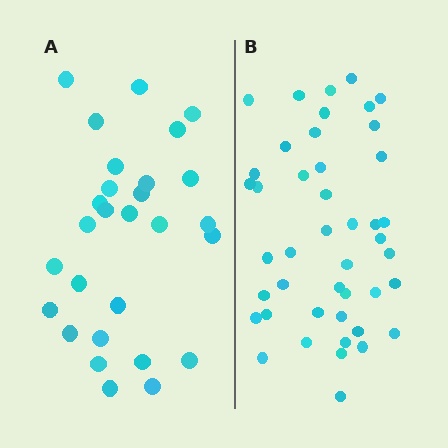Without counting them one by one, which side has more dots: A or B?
Region B (the right region) has more dots.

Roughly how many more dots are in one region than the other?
Region B has approximately 15 more dots than region A.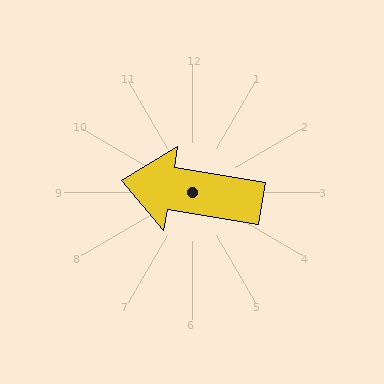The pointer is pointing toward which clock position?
Roughly 9 o'clock.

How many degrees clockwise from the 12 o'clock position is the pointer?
Approximately 279 degrees.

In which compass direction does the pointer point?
West.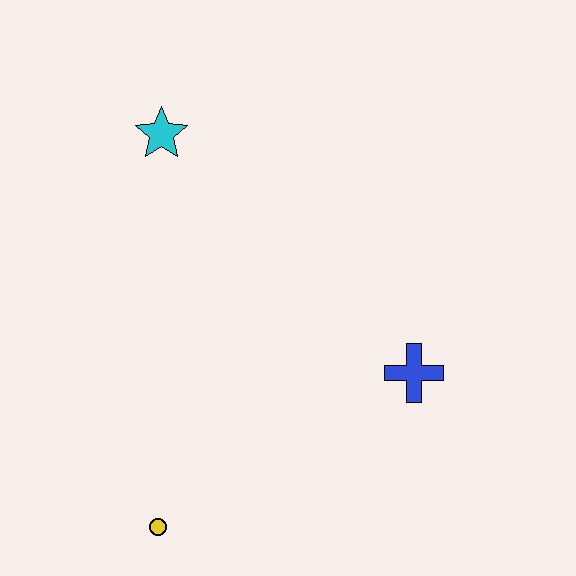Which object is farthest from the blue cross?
The cyan star is farthest from the blue cross.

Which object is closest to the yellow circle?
The blue cross is closest to the yellow circle.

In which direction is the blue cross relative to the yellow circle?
The blue cross is to the right of the yellow circle.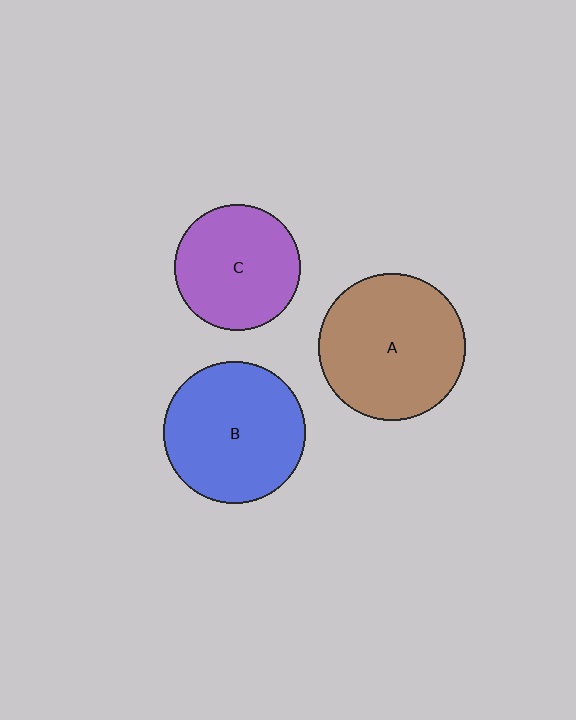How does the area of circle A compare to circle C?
Approximately 1.4 times.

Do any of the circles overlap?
No, none of the circles overlap.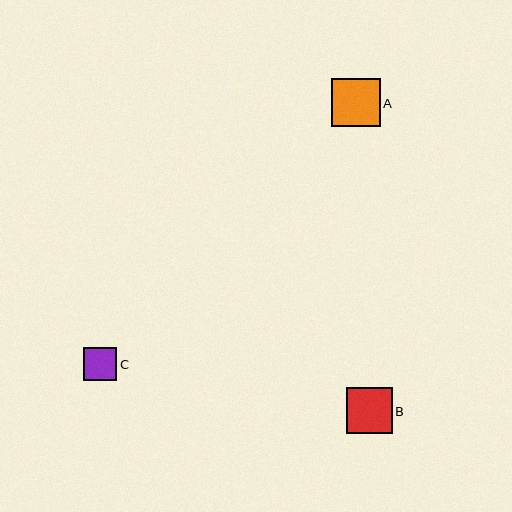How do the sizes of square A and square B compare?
Square A and square B are approximately the same size.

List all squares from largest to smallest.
From largest to smallest: A, B, C.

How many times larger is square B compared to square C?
Square B is approximately 1.4 times the size of square C.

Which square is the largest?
Square A is the largest with a size of approximately 48 pixels.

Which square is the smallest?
Square C is the smallest with a size of approximately 33 pixels.